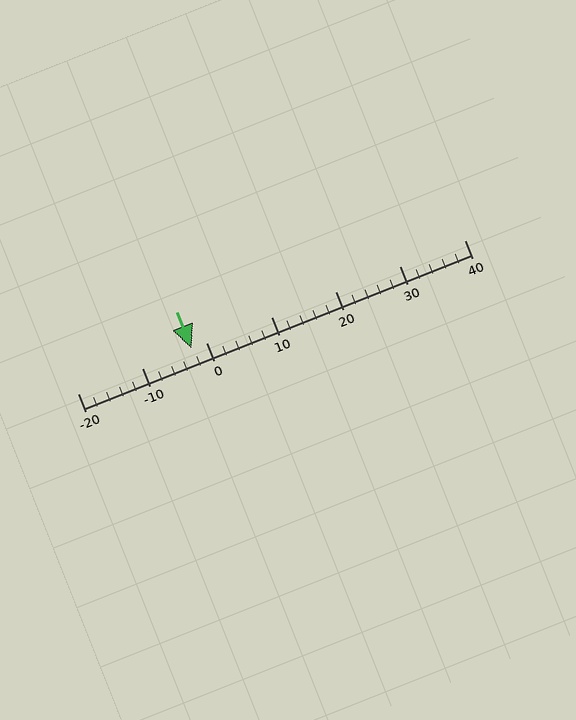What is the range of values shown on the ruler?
The ruler shows values from -20 to 40.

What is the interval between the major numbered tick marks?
The major tick marks are spaced 10 units apart.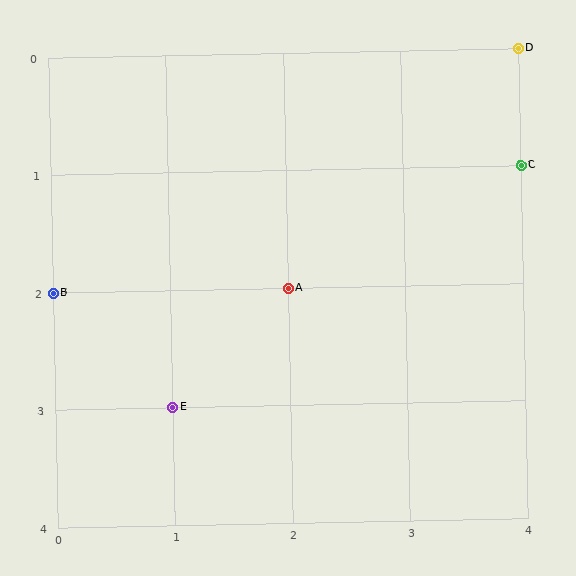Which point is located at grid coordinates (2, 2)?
Point A is at (2, 2).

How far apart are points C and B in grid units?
Points C and B are 4 columns and 1 row apart (about 4.1 grid units diagonally).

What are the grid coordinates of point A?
Point A is at grid coordinates (2, 2).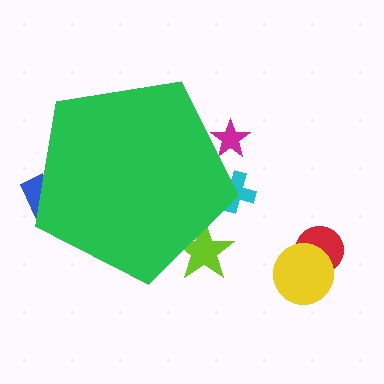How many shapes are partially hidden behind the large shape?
4 shapes are partially hidden.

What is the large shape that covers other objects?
A green pentagon.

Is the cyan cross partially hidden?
Yes, the cyan cross is partially hidden behind the green pentagon.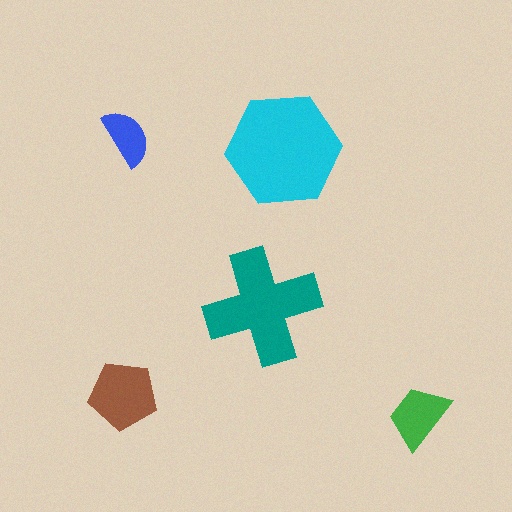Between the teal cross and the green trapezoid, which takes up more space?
The teal cross.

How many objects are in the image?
There are 5 objects in the image.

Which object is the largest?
The cyan hexagon.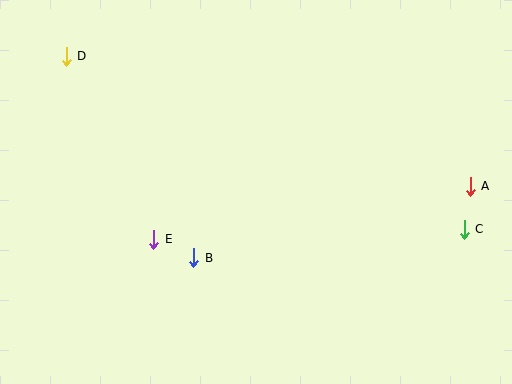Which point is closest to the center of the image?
Point B at (194, 258) is closest to the center.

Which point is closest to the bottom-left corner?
Point E is closest to the bottom-left corner.